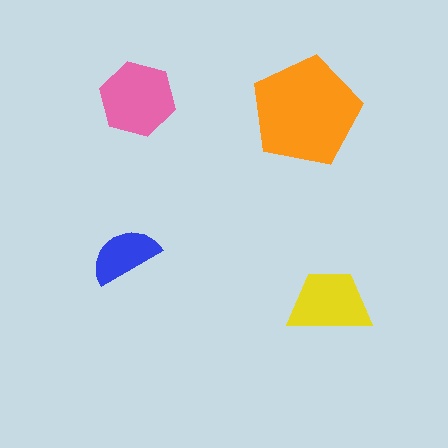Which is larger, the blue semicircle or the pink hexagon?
The pink hexagon.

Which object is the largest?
The orange pentagon.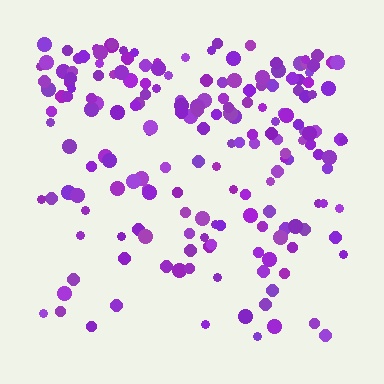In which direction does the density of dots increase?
From bottom to top, with the top side densest.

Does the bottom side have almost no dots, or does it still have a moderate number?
Still a moderate number, just noticeably fewer than the top.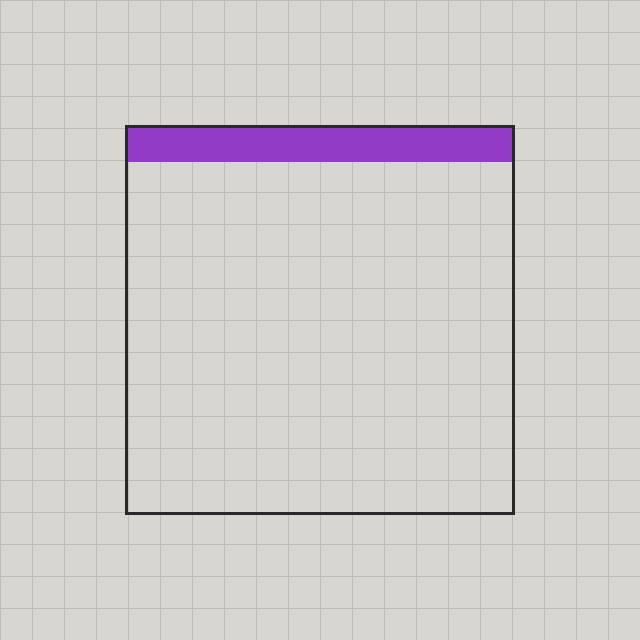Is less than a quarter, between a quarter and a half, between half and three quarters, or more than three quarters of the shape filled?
Less than a quarter.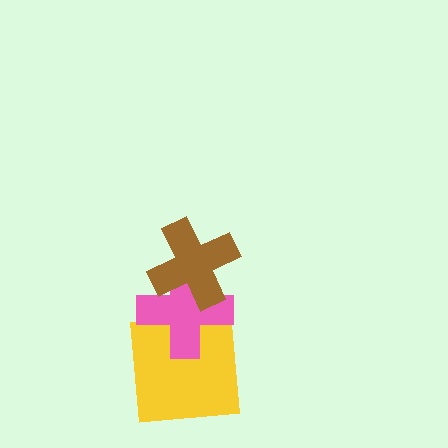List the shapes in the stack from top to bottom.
From top to bottom: the brown cross, the pink cross, the yellow square.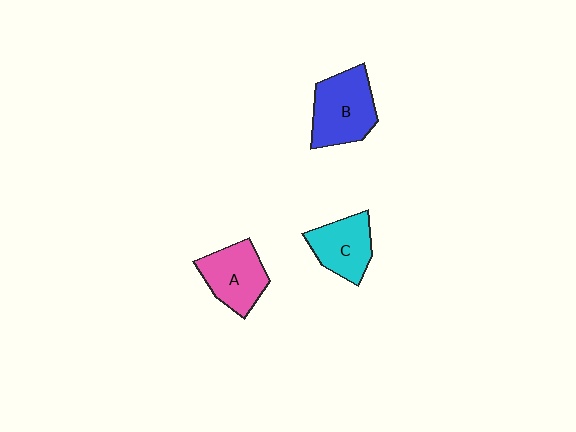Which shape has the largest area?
Shape B (blue).